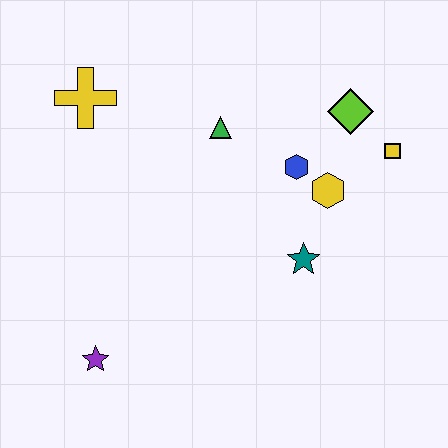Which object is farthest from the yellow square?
The purple star is farthest from the yellow square.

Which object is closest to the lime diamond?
The yellow square is closest to the lime diamond.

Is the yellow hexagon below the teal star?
No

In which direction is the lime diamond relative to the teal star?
The lime diamond is above the teal star.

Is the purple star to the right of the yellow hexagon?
No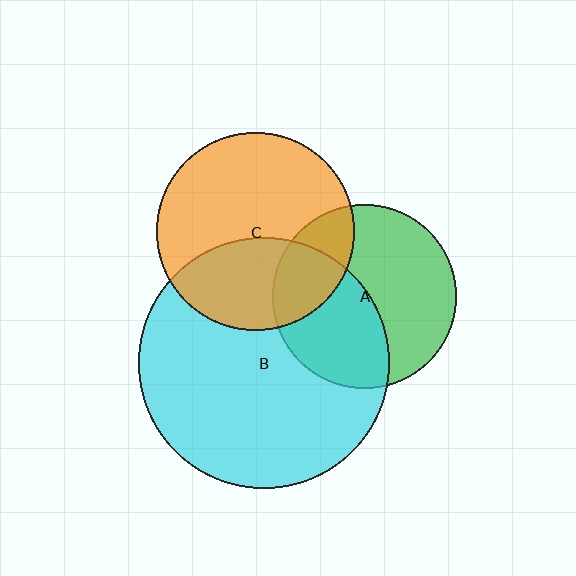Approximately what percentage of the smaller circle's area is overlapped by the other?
Approximately 40%.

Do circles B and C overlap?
Yes.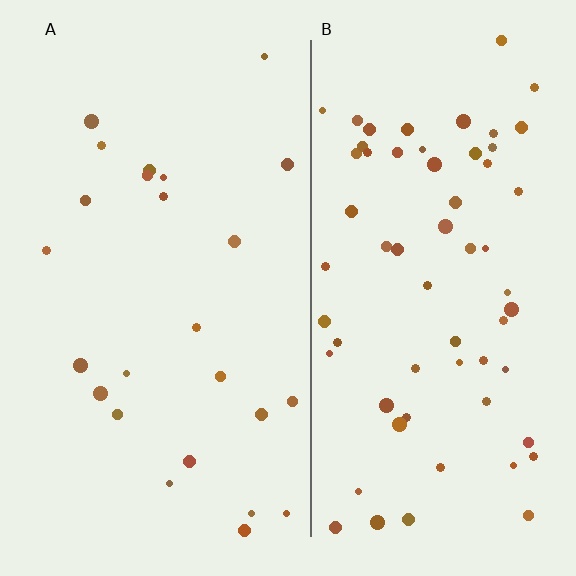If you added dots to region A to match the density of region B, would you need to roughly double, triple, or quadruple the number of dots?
Approximately triple.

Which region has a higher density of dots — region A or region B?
B (the right).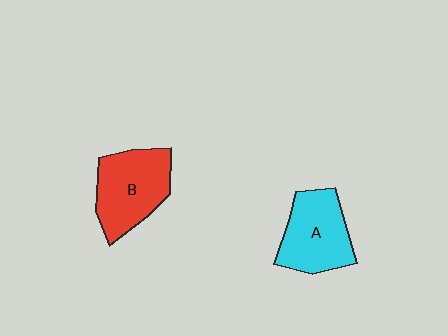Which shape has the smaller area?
Shape A (cyan).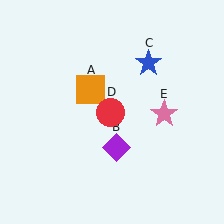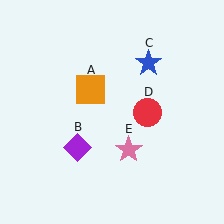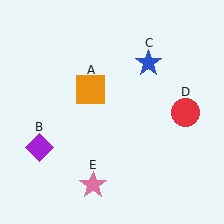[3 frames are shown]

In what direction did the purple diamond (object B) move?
The purple diamond (object B) moved left.